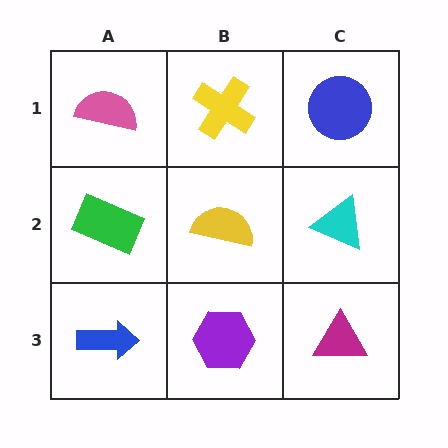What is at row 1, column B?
A yellow cross.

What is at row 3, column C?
A magenta triangle.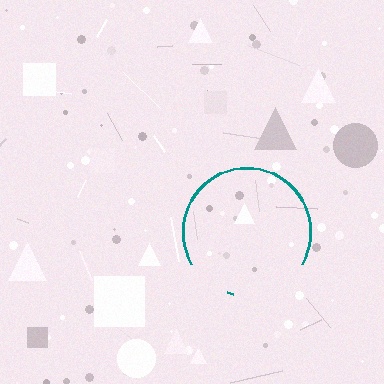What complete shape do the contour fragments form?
The contour fragments form a circle.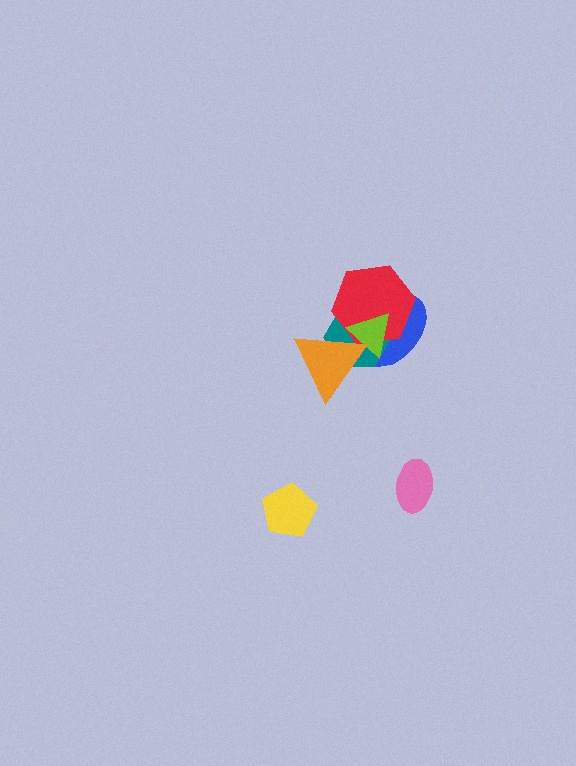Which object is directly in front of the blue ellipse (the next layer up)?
The teal hexagon is directly in front of the blue ellipse.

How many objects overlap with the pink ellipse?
0 objects overlap with the pink ellipse.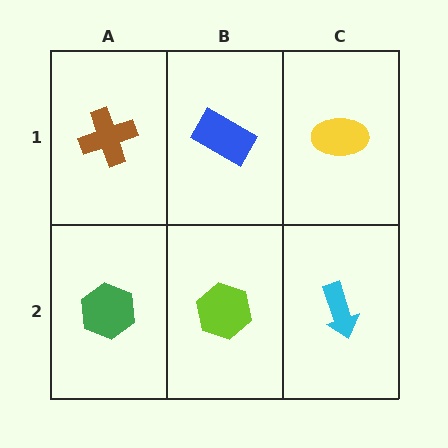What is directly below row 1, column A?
A green hexagon.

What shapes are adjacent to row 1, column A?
A green hexagon (row 2, column A), a blue rectangle (row 1, column B).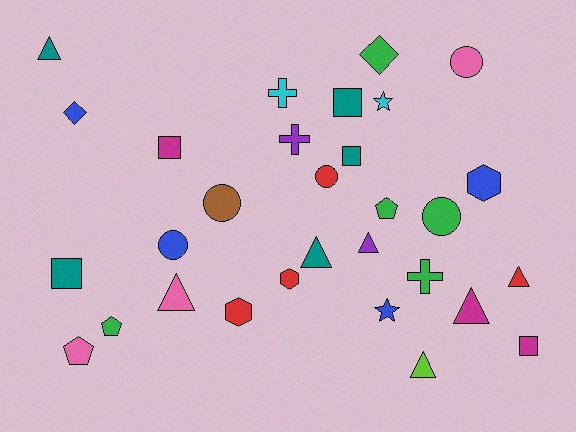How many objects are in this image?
There are 30 objects.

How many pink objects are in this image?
There are 3 pink objects.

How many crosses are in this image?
There are 3 crosses.